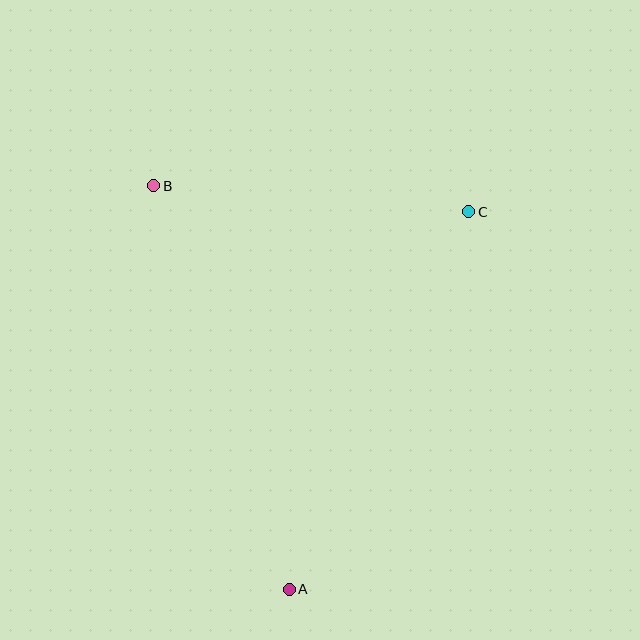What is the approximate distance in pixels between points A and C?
The distance between A and C is approximately 418 pixels.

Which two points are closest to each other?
Points B and C are closest to each other.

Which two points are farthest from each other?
Points A and B are farthest from each other.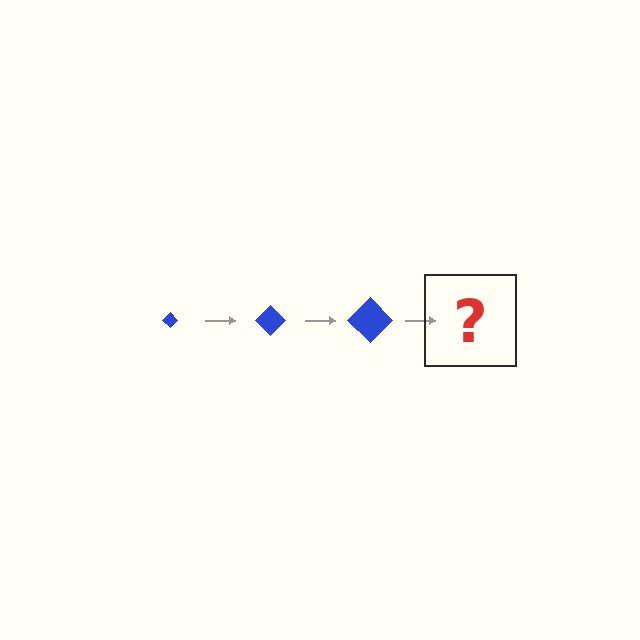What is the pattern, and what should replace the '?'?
The pattern is that the diamond gets progressively larger each step. The '?' should be a blue diamond, larger than the previous one.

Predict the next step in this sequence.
The next step is a blue diamond, larger than the previous one.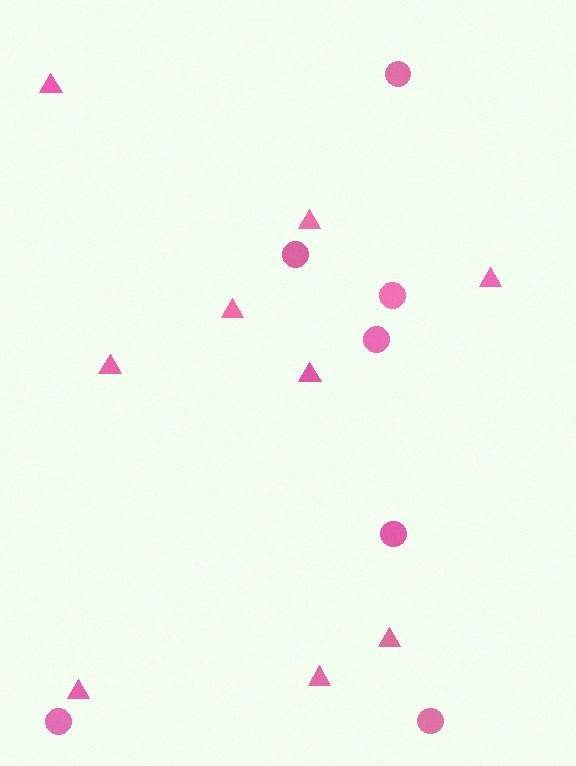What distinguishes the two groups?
There are 2 groups: one group of circles (7) and one group of triangles (9).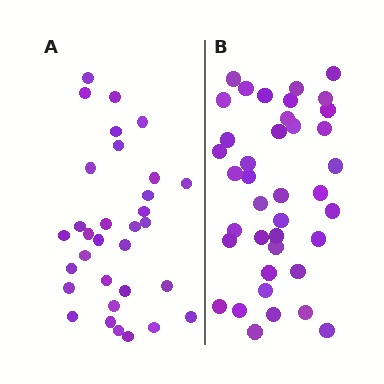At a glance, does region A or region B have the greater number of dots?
Region B (the right region) has more dots.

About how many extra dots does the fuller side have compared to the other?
Region B has roughly 8 or so more dots than region A.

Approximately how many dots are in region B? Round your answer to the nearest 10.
About 40 dots. (The exact count is 39, which rounds to 40.)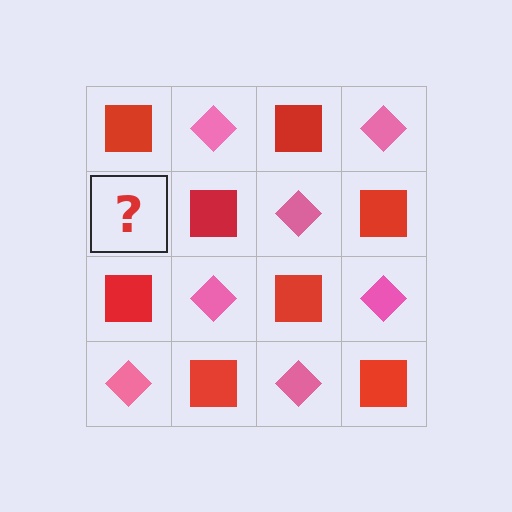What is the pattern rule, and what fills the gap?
The rule is that it alternates red square and pink diamond in a checkerboard pattern. The gap should be filled with a pink diamond.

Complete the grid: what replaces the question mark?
The question mark should be replaced with a pink diamond.